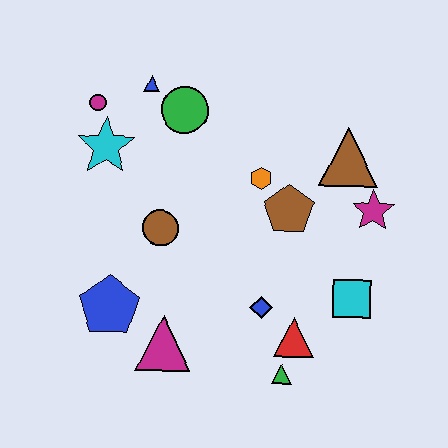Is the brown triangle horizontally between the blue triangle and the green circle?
No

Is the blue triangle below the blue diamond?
No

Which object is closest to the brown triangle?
The magenta star is closest to the brown triangle.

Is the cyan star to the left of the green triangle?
Yes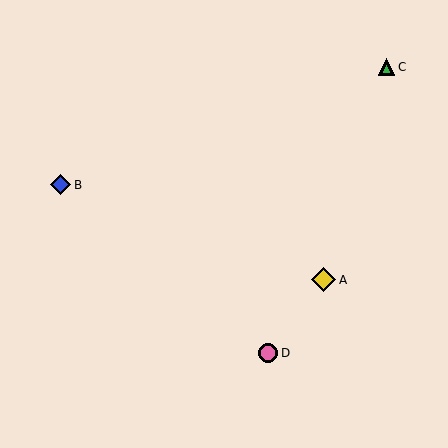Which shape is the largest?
The yellow diamond (labeled A) is the largest.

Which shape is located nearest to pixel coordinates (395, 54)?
The green triangle (labeled C) at (387, 67) is nearest to that location.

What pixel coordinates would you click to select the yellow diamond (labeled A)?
Click at (324, 280) to select the yellow diamond A.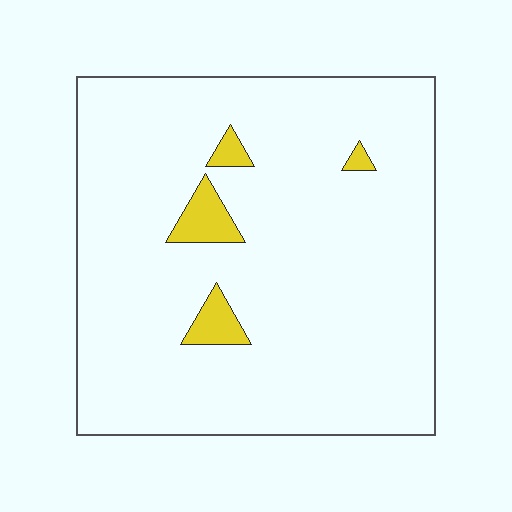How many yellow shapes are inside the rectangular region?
4.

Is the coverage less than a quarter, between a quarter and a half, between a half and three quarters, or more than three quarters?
Less than a quarter.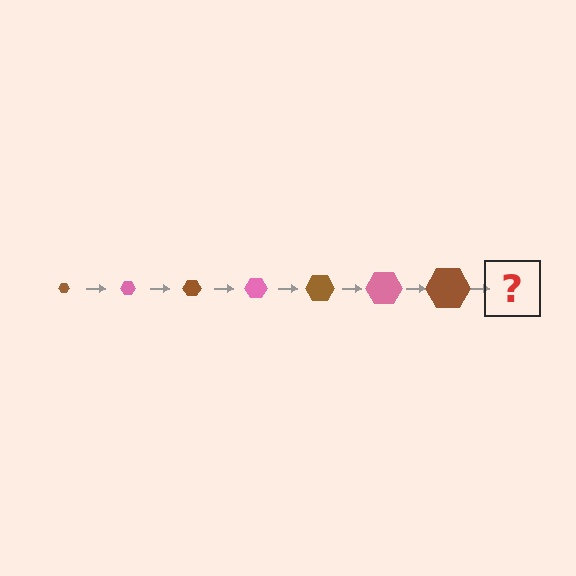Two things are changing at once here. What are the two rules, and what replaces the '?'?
The two rules are that the hexagon grows larger each step and the color cycles through brown and pink. The '?' should be a pink hexagon, larger than the previous one.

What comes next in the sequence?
The next element should be a pink hexagon, larger than the previous one.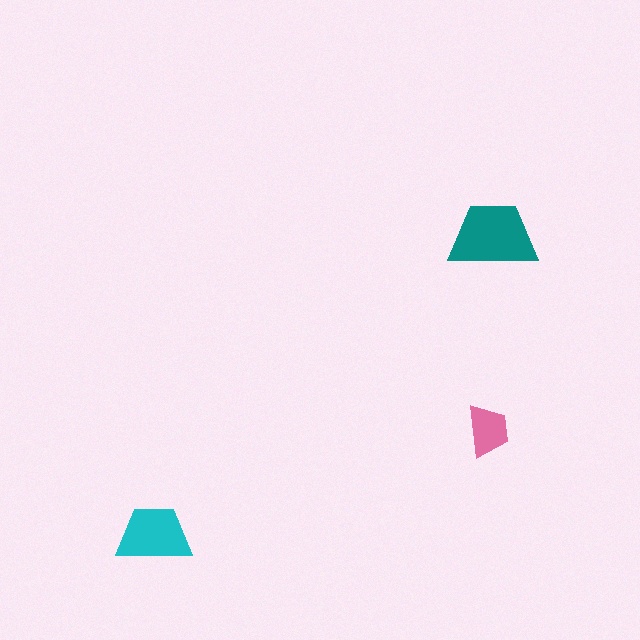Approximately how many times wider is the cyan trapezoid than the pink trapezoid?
About 1.5 times wider.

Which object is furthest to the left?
The cyan trapezoid is leftmost.